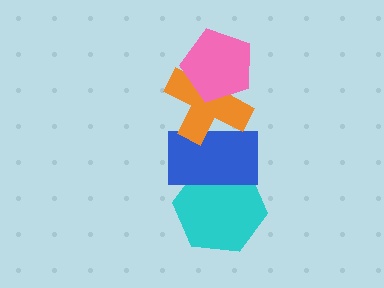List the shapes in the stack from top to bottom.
From top to bottom: the pink pentagon, the orange cross, the blue rectangle, the cyan hexagon.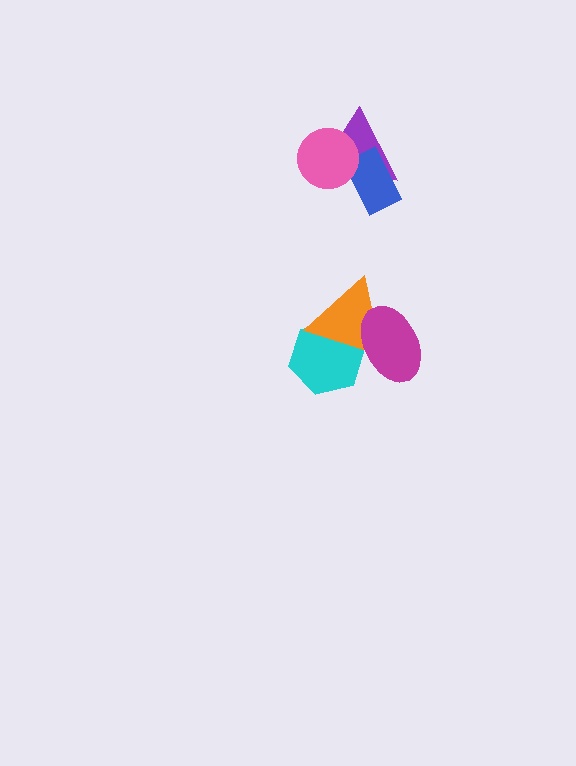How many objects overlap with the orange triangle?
2 objects overlap with the orange triangle.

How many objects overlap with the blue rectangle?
2 objects overlap with the blue rectangle.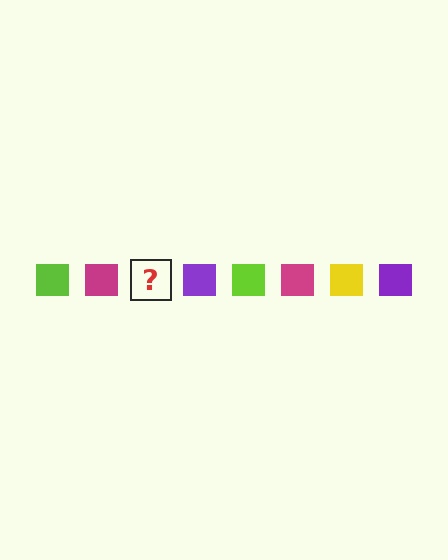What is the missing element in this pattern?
The missing element is a yellow square.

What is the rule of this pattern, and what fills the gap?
The rule is that the pattern cycles through lime, magenta, yellow, purple squares. The gap should be filled with a yellow square.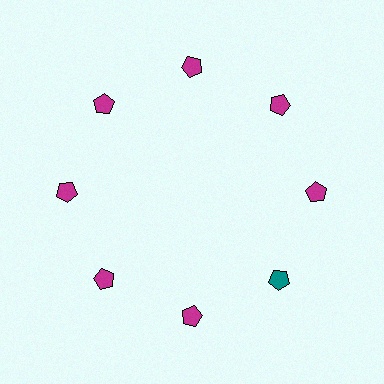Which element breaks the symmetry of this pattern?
The teal pentagon at roughly the 4 o'clock position breaks the symmetry. All other shapes are magenta pentagons.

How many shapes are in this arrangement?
There are 8 shapes arranged in a ring pattern.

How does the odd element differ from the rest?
It has a different color: teal instead of magenta.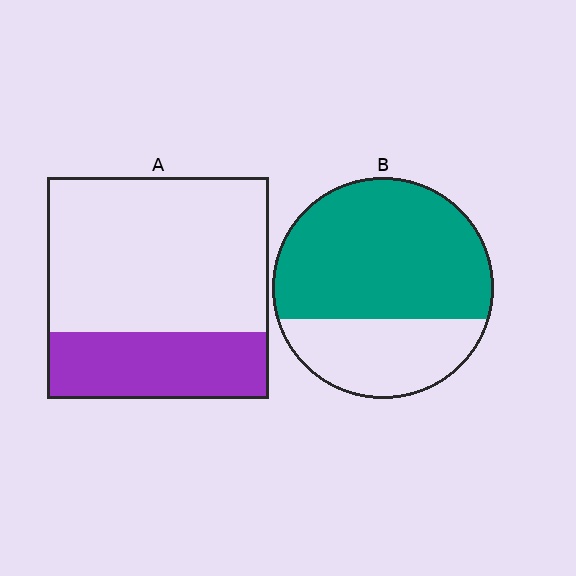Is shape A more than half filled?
No.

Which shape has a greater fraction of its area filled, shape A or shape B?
Shape B.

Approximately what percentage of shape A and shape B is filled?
A is approximately 30% and B is approximately 70%.